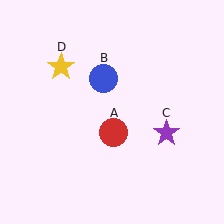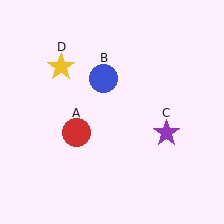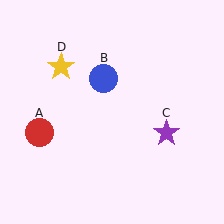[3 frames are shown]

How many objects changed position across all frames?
1 object changed position: red circle (object A).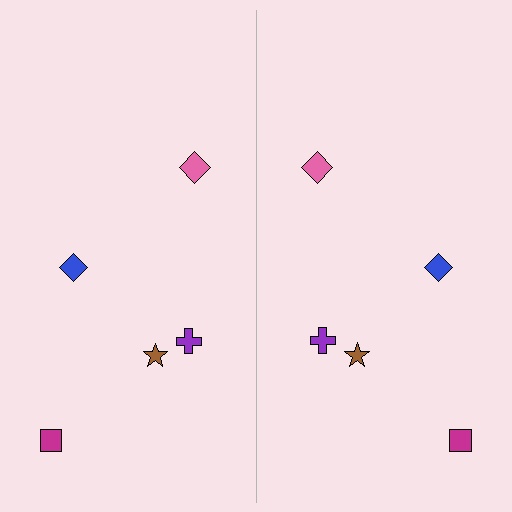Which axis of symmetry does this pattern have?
The pattern has a vertical axis of symmetry running through the center of the image.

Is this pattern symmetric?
Yes, this pattern has bilateral (reflection) symmetry.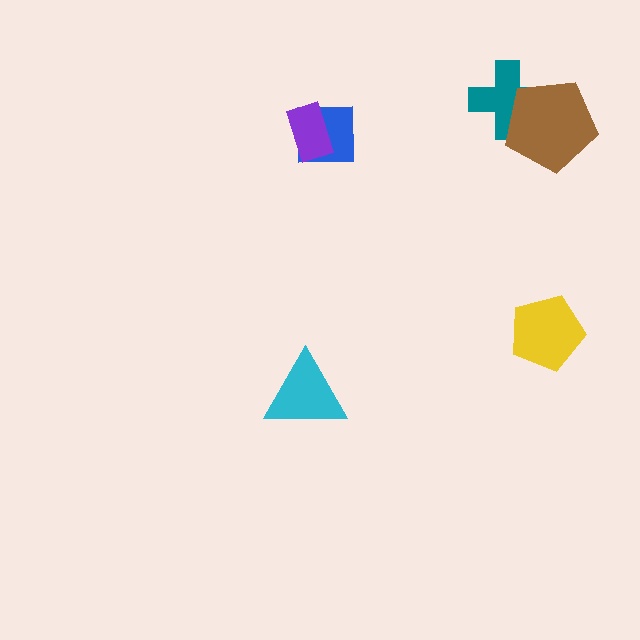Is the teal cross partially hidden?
Yes, it is partially covered by another shape.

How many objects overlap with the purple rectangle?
1 object overlaps with the purple rectangle.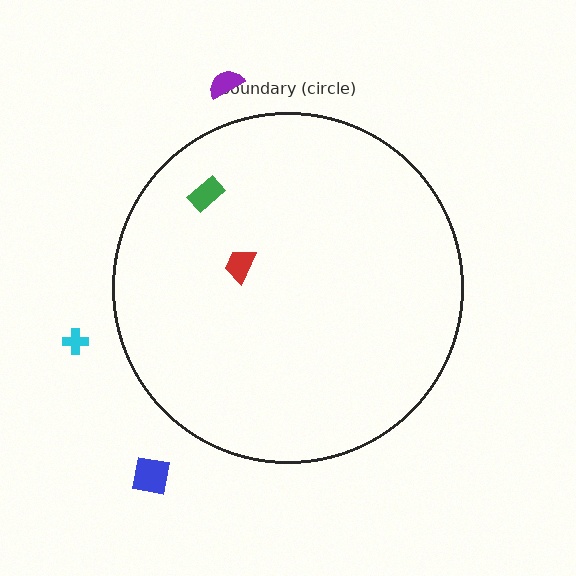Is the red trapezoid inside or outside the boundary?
Inside.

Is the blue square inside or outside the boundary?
Outside.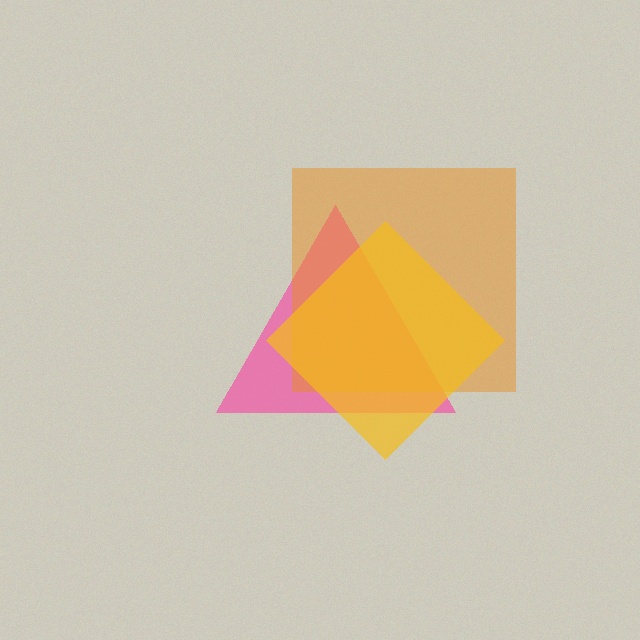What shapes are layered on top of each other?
The layered shapes are: a pink triangle, an orange square, a yellow diamond.